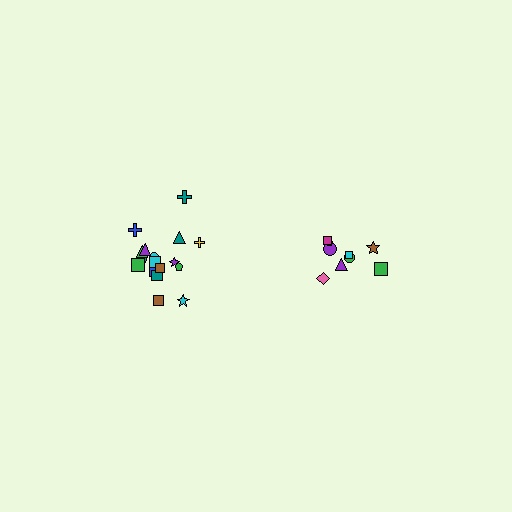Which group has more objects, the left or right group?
The left group.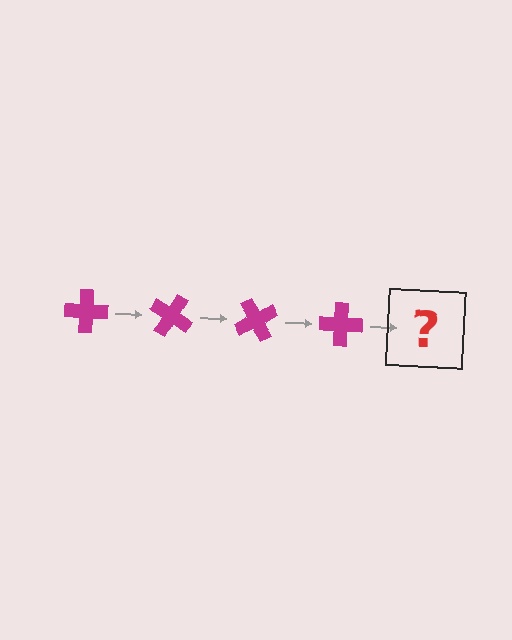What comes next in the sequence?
The next element should be a magenta cross rotated 120 degrees.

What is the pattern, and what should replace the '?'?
The pattern is that the cross rotates 30 degrees each step. The '?' should be a magenta cross rotated 120 degrees.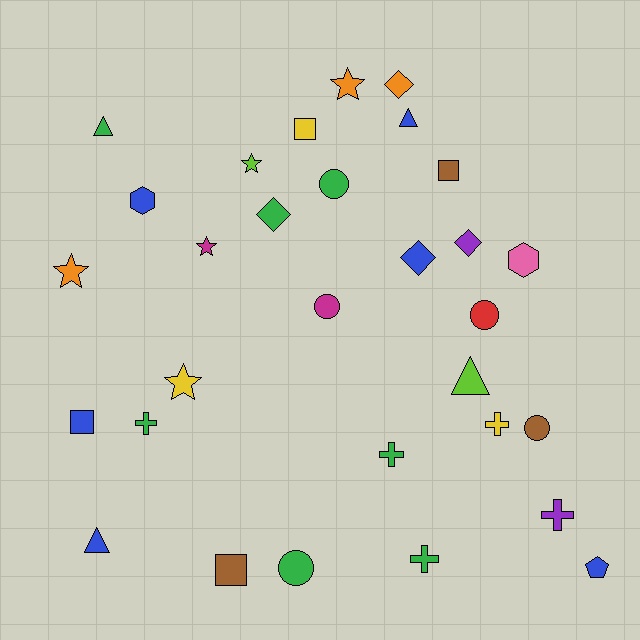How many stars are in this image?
There are 5 stars.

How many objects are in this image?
There are 30 objects.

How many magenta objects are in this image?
There are 2 magenta objects.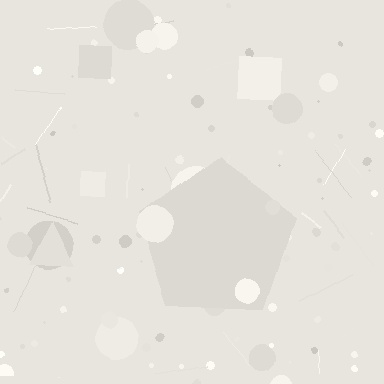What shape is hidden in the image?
A pentagon is hidden in the image.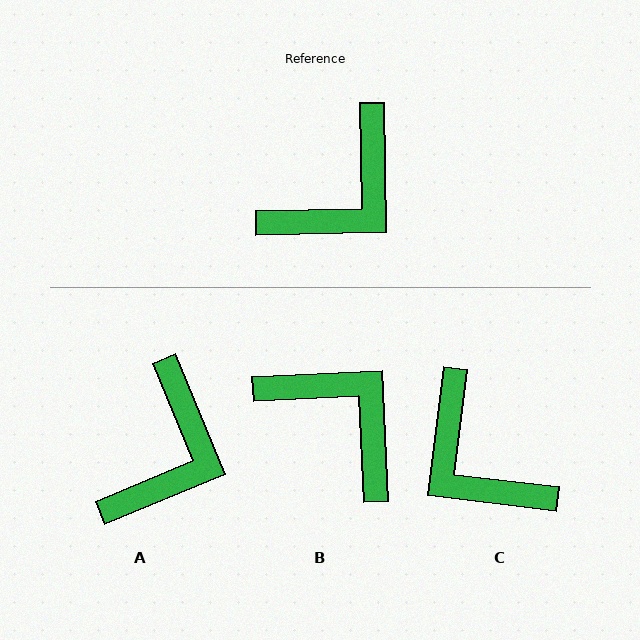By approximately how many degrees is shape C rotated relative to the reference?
Approximately 98 degrees clockwise.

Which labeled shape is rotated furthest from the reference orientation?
C, about 98 degrees away.